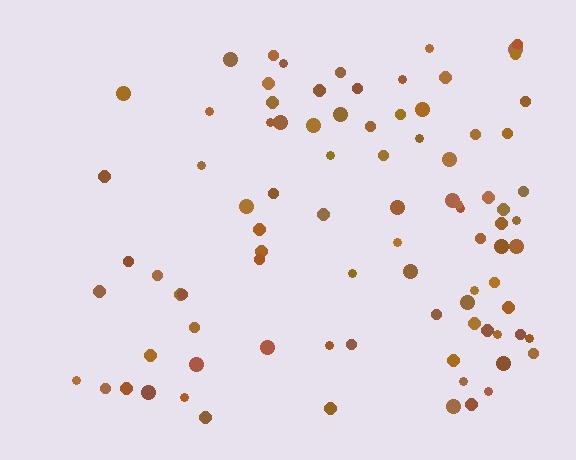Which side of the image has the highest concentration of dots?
The right.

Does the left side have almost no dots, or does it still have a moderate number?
Still a moderate number, just noticeably fewer than the right.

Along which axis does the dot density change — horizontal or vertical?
Horizontal.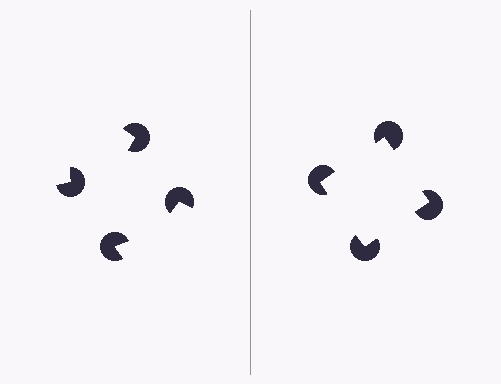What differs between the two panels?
The pac-man discs are positioned identically on both sides; only the wedge orientations differ. On the right they align to a square; on the left they are misaligned.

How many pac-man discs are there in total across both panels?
8 — 4 on each side.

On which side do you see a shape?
An illusory square appears on the right side. On the left side the wedge cuts are rotated, so no coherent shape forms.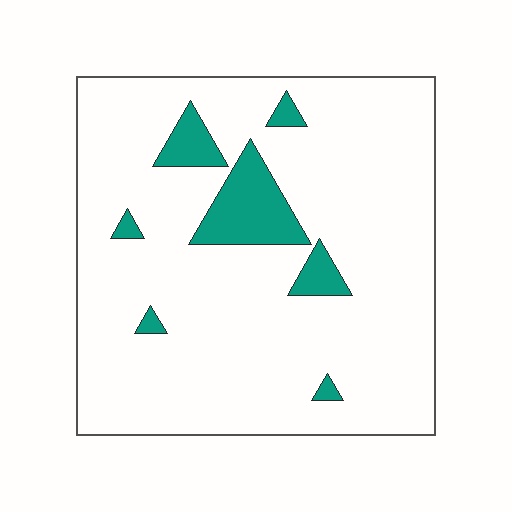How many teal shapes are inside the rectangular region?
7.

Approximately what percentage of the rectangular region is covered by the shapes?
Approximately 10%.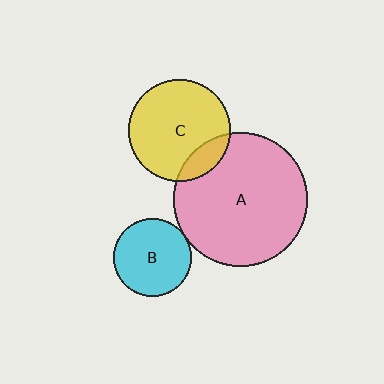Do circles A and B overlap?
Yes.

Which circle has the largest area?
Circle A (pink).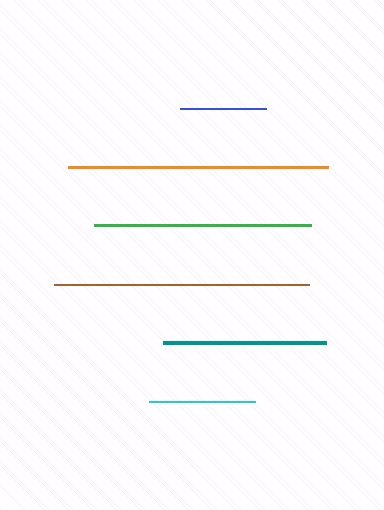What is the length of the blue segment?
The blue segment is approximately 86 pixels long.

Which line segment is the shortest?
The blue line is the shortest at approximately 86 pixels.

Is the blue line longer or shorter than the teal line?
The teal line is longer than the blue line.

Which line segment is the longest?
The orange line is the longest at approximately 260 pixels.